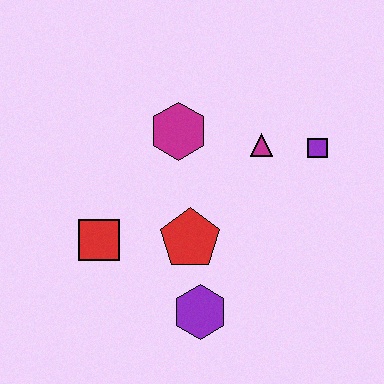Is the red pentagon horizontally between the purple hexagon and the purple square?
No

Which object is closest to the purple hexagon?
The red pentagon is closest to the purple hexagon.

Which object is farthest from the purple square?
The red square is farthest from the purple square.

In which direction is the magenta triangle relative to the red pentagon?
The magenta triangle is above the red pentagon.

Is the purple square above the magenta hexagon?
No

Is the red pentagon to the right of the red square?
Yes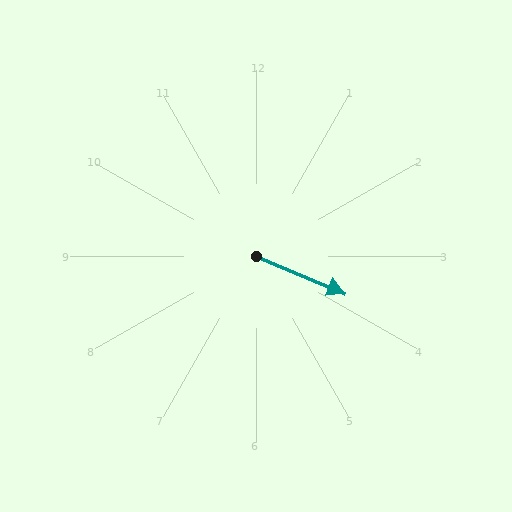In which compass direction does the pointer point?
Southeast.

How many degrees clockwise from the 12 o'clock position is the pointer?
Approximately 113 degrees.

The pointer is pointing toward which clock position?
Roughly 4 o'clock.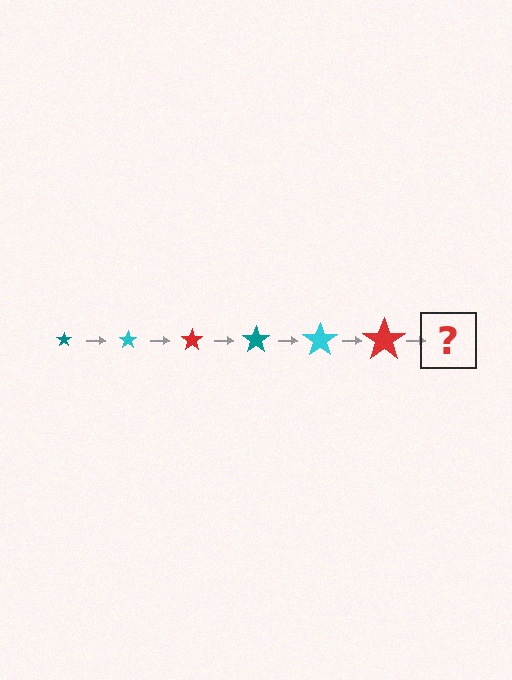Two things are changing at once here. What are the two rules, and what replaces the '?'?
The two rules are that the star grows larger each step and the color cycles through teal, cyan, and red. The '?' should be a teal star, larger than the previous one.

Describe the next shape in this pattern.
It should be a teal star, larger than the previous one.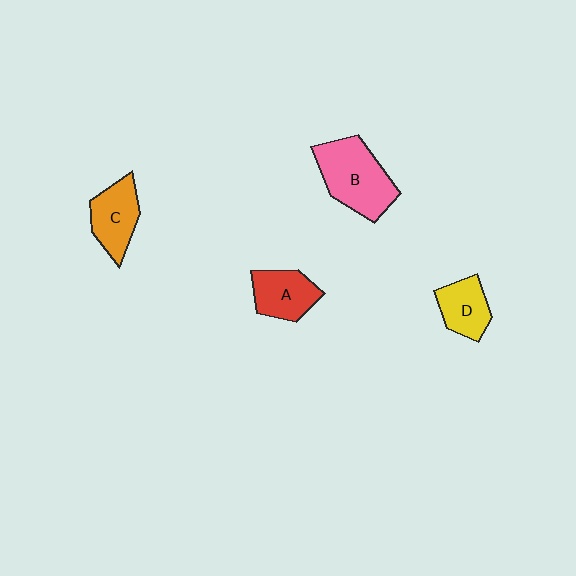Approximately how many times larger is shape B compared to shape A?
Approximately 1.6 times.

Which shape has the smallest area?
Shape D (yellow).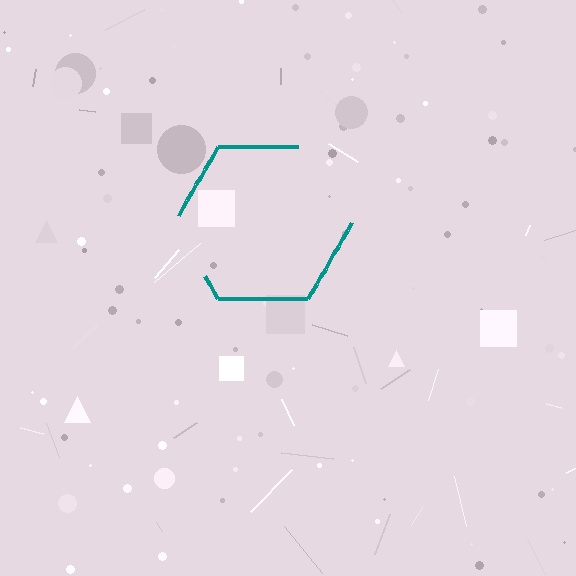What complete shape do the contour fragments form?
The contour fragments form a hexagon.